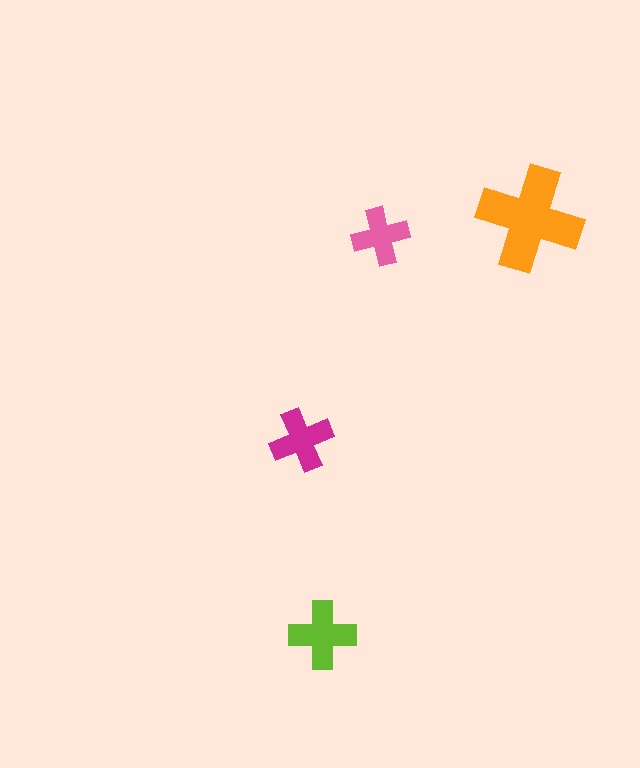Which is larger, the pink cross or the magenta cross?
The magenta one.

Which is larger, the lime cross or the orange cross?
The orange one.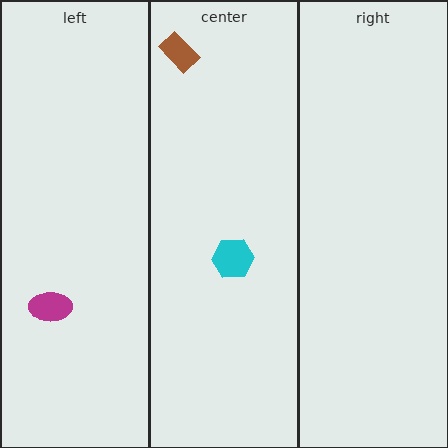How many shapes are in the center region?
2.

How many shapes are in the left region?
1.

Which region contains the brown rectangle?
The center region.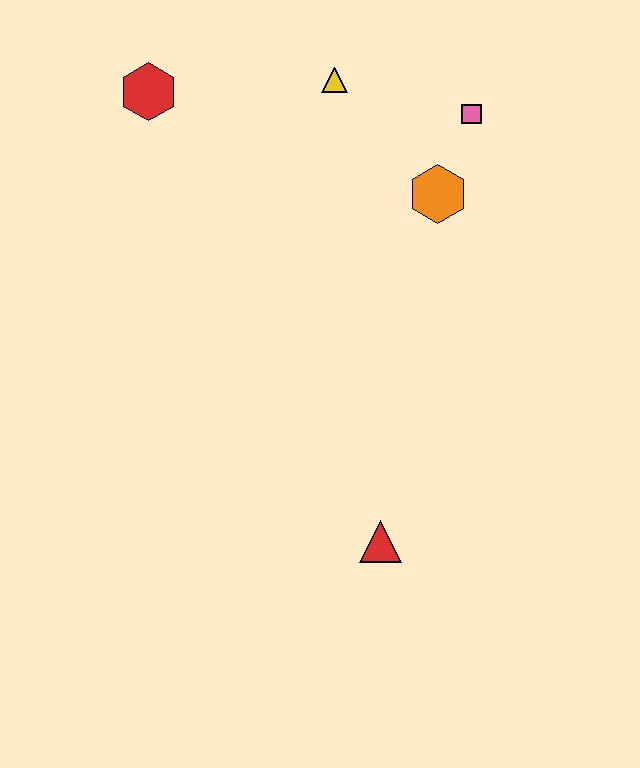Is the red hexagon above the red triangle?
Yes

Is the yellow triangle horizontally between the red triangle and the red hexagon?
Yes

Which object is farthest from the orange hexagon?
The red triangle is farthest from the orange hexagon.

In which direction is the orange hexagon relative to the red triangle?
The orange hexagon is above the red triangle.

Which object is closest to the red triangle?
The orange hexagon is closest to the red triangle.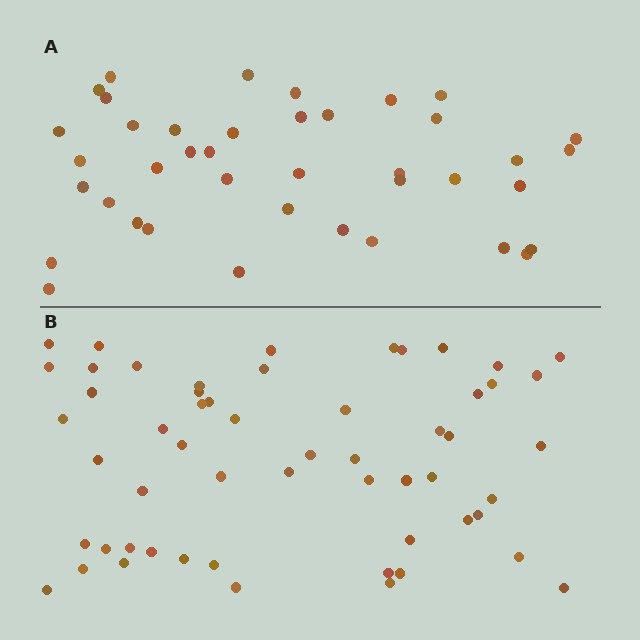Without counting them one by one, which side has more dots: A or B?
Region B (the bottom region) has more dots.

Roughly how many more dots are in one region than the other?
Region B has approximately 15 more dots than region A.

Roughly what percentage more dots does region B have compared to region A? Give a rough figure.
About 40% more.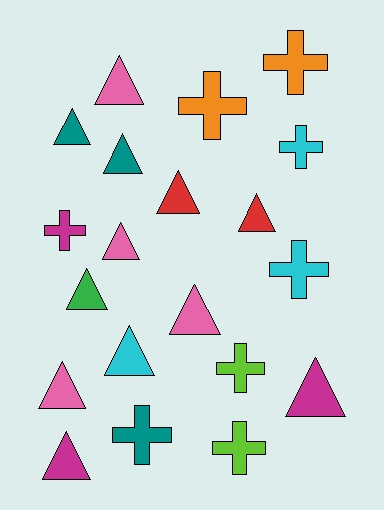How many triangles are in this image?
There are 12 triangles.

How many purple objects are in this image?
There are no purple objects.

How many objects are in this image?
There are 20 objects.